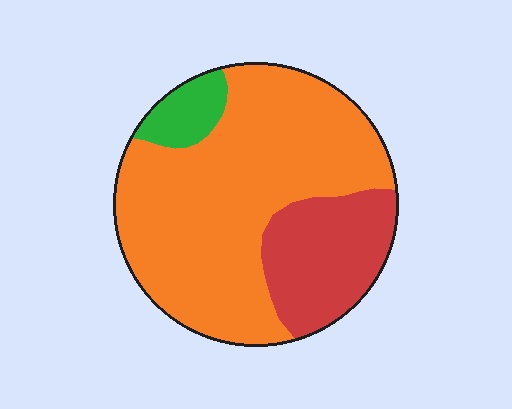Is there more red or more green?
Red.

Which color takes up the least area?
Green, at roughly 5%.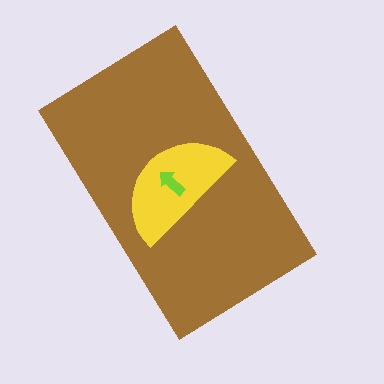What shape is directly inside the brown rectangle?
The yellow semicircle.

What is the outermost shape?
The brown rectangle.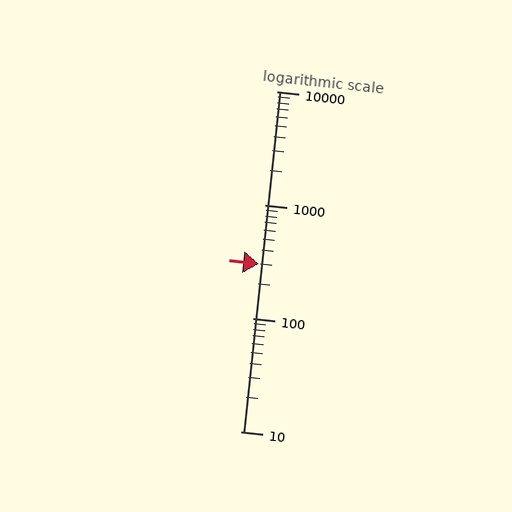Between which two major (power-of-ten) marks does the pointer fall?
The pointer is between 100 and 1000.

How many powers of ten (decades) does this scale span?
The scale spans 3 decades, from 10 to 10000.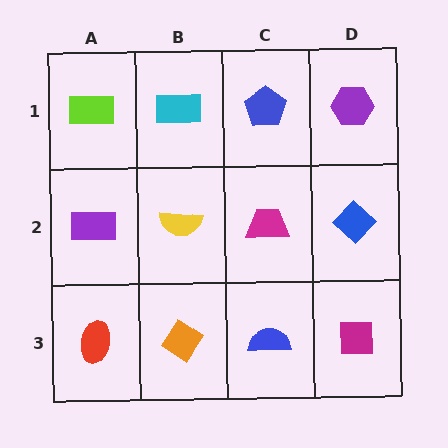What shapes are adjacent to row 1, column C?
A magenta trapezoid (row 2, column C), a cyan rectangle (row 1, column B), a purple hexagon (row 1, column D).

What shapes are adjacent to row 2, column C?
A blue pentagon (row 1, column C), a blue semicircle (row 3, column C), a yellow semicircle (row 2, column B), a blue diamond (row 2, column D).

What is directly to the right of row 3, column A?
An orange diamond.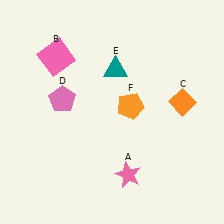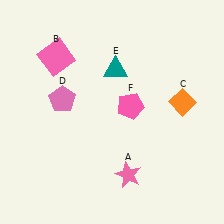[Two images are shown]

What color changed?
The pentagon (F) changed from orange in Image 1 to pink in Image 2.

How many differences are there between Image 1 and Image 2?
There is 1 difference between the two images.